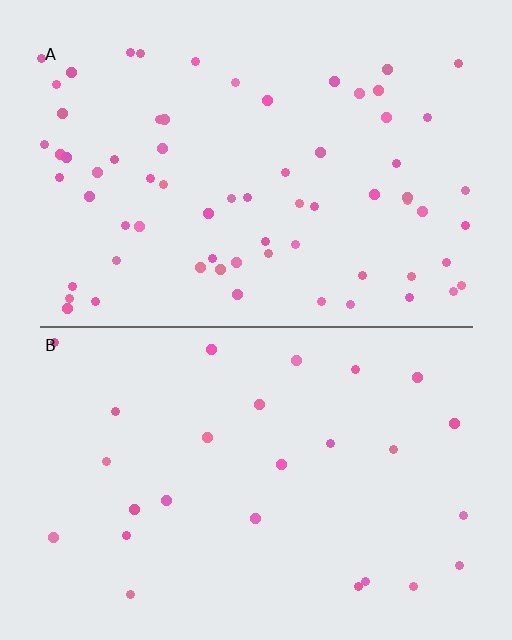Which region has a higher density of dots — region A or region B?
A (the top).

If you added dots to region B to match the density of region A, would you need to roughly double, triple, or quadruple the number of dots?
Approximately triple.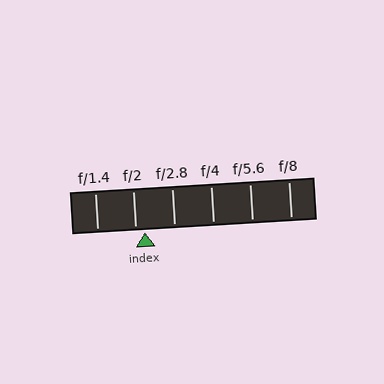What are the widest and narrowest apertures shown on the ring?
The widest aperture shown is f/1.4 and the narrowest is f/8.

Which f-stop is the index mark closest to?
The index mark is closest to f/2.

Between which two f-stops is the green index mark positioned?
The index mark is between f/2 and f/2.8.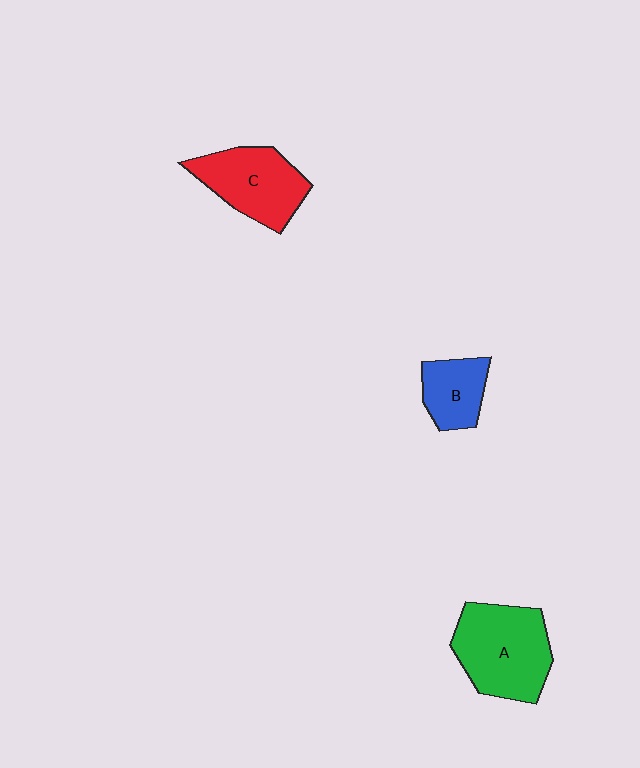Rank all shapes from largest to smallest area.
From largest to smallest: A (green), C (red), B (blue).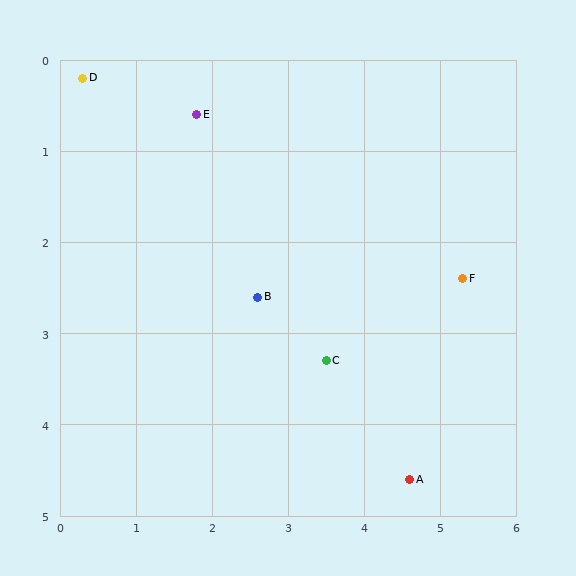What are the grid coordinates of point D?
Point D is at approximately (0.3, 0.2).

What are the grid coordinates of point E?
Point E is at approximately (1.8, 0.6).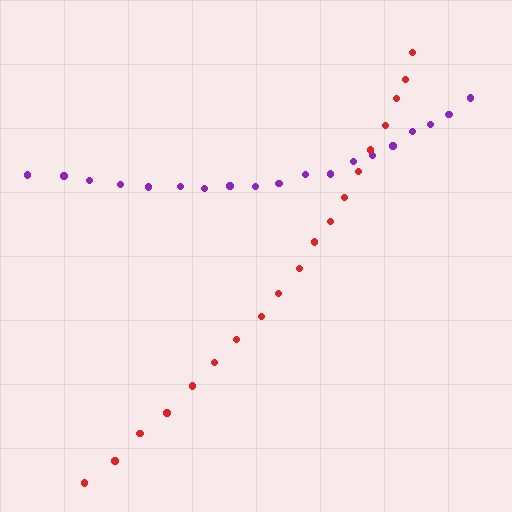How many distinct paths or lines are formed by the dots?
There are 2 distinct paths.